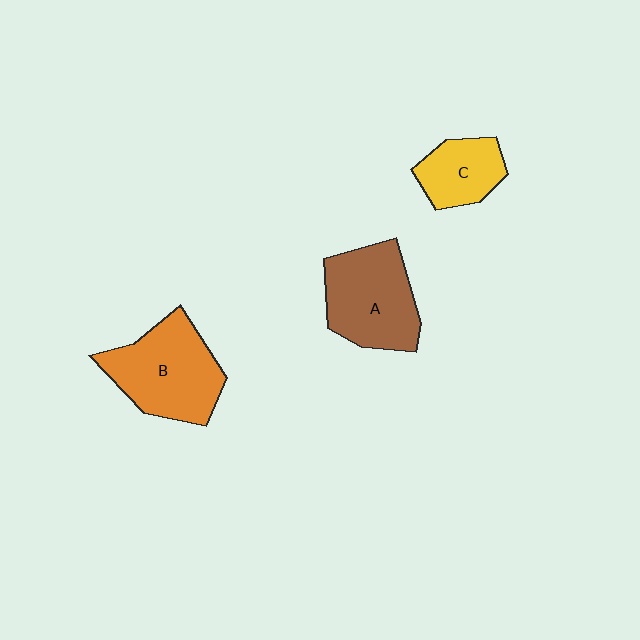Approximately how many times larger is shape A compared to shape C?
Approximately 1.7 times.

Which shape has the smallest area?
Shape C (yellow).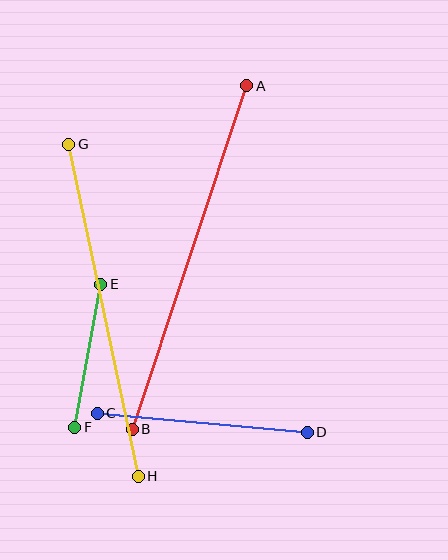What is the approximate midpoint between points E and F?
The midpoint is at approximately (88, 356) pixels.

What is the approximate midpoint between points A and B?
The midpoint is at approximately (189, 258) pixels.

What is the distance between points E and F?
The distance is approximately 145 pixels.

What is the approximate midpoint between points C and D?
The midpoint is at approximately (202, 423) pixels.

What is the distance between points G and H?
The distance is approximately 339 pixels.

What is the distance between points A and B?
The distance is approximately 362 pixels.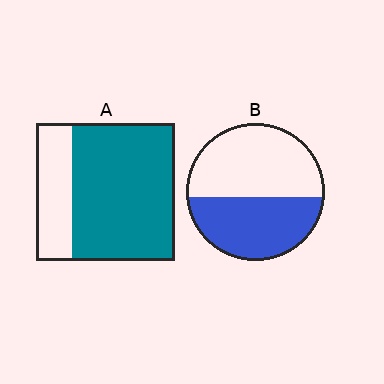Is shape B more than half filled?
No.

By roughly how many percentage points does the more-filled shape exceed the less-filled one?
By roughly 30 percentage points (A over B).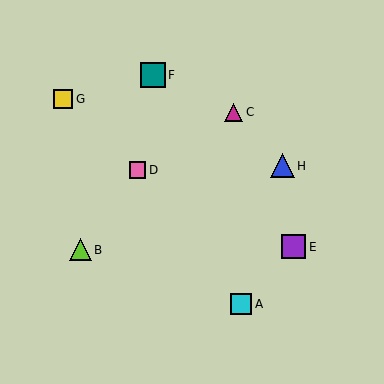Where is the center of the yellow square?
The center of the yellow square is at (63, 99).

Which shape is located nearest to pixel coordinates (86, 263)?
The lime triangle (labeled B) at (80, 250) is nearest to that location.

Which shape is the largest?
The teal square (labeled F) is the largest.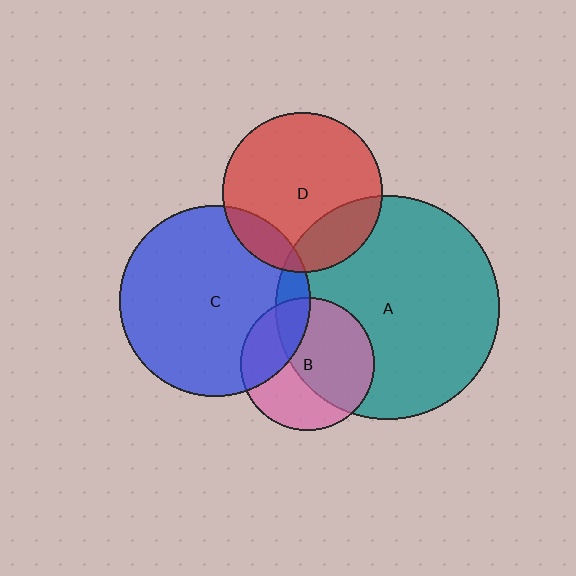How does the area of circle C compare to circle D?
Approximately 1.4 times.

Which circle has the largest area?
Circle A (teal).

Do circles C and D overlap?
Yes.